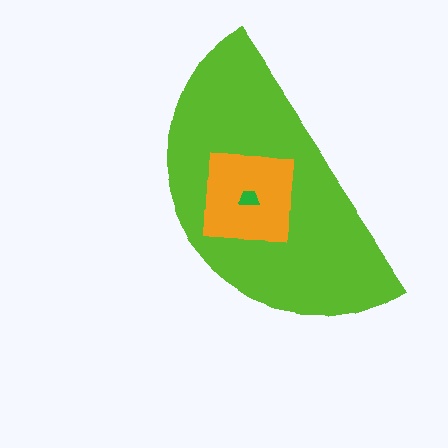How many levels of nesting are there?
3.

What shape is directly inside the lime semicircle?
The orange square.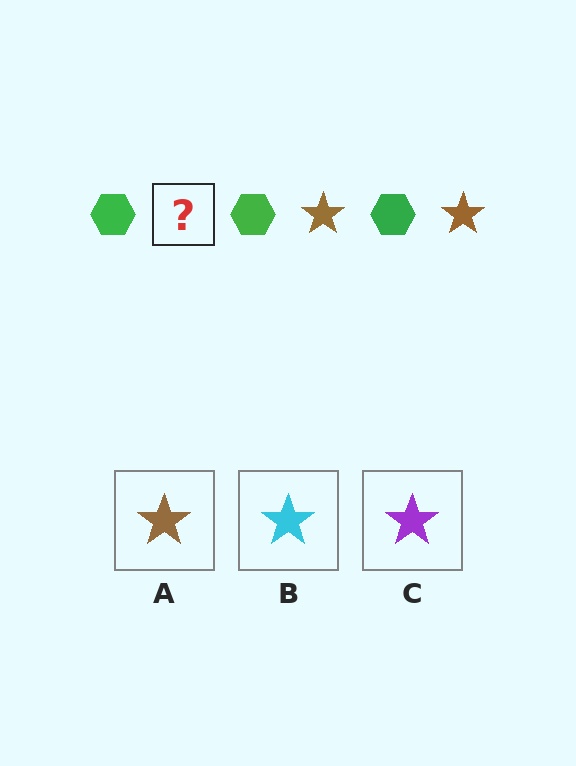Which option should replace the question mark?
Option A.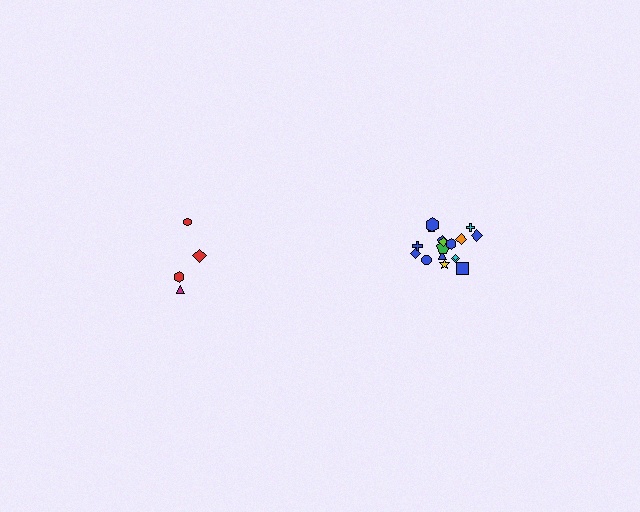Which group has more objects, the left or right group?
The right group.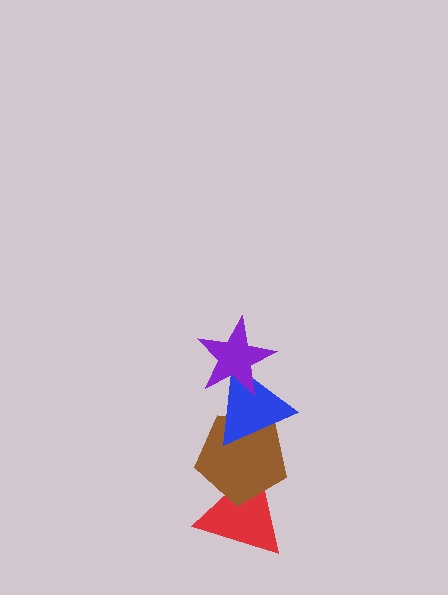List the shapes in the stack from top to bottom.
From top to bottom: the purple star, the blue triangle, the brown pentagon, the red triangle.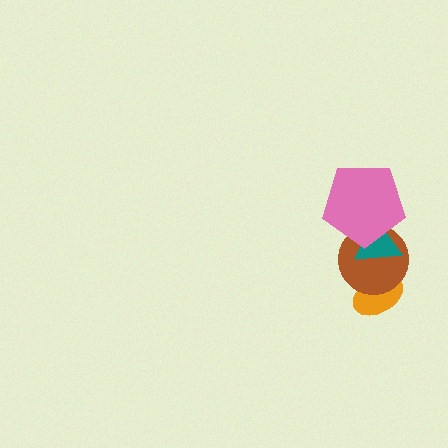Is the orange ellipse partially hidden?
Yes, it is partially covered by another shape.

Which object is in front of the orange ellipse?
The brown circle is in front of the orange ellipse.